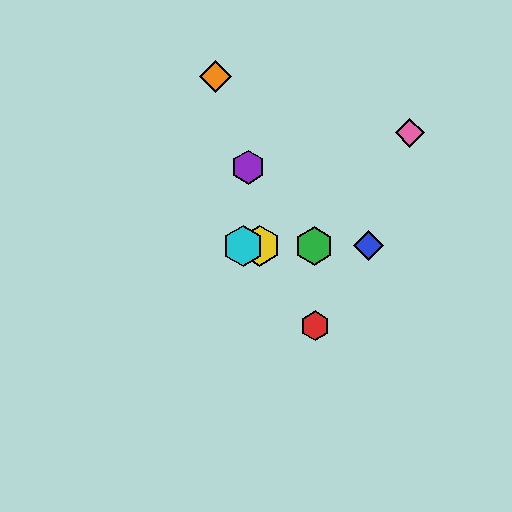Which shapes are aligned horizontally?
The blue diamond, the green hexagon, the yellow hexagon, the cyan hexagon are aligned horizontally.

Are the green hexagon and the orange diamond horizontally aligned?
No, the green hexagon is at y≈246 and the orange diamond is at y≈76.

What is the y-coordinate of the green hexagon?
The green hexagon is at y≈246.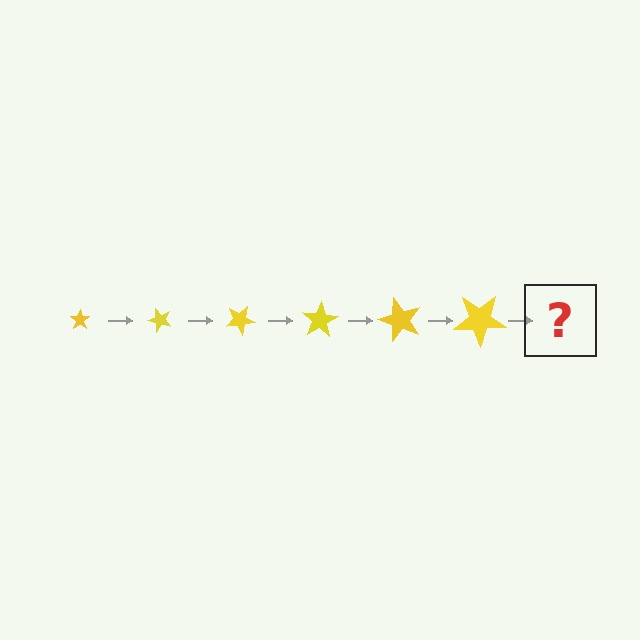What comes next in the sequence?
The next element should be a star, larger than the previous one and rotated 300 degrees from the start.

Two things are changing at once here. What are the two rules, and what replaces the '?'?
The two rules are that the star grows larger each step and it rotates 50 degrees each step. The '?' should be a star, larger than the previous one and rotated 300 degrees from the start.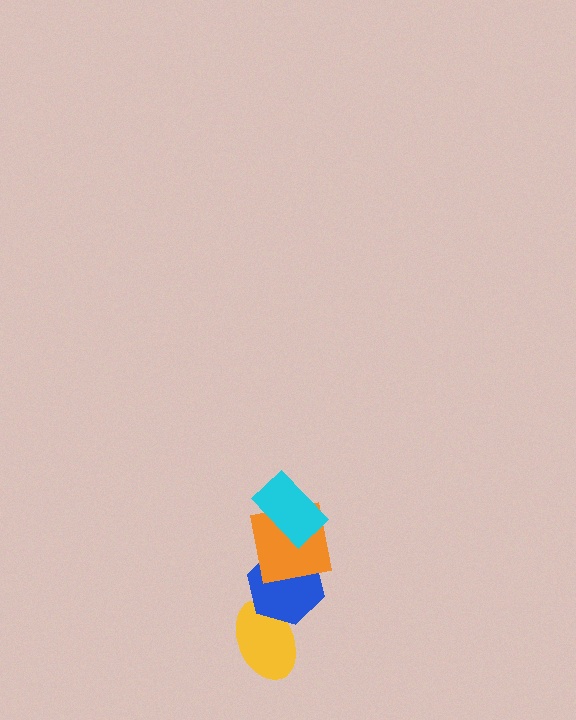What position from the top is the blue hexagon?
The blue hexagon is 3rd from the top.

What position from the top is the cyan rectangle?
The cyan rectangle is 1st from the top.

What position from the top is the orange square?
The orange square is 2nd from the top.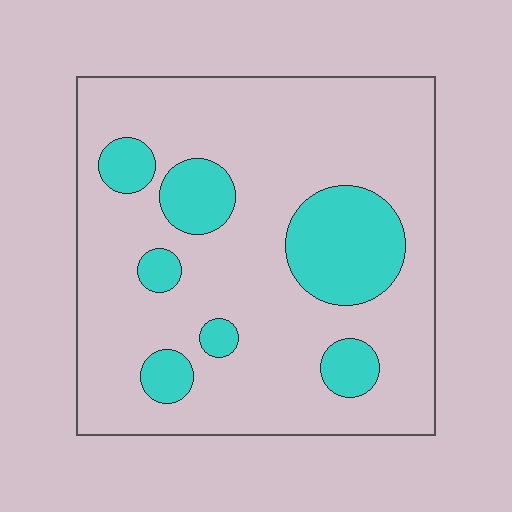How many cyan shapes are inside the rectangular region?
7.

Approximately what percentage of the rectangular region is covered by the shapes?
Approximately 20%.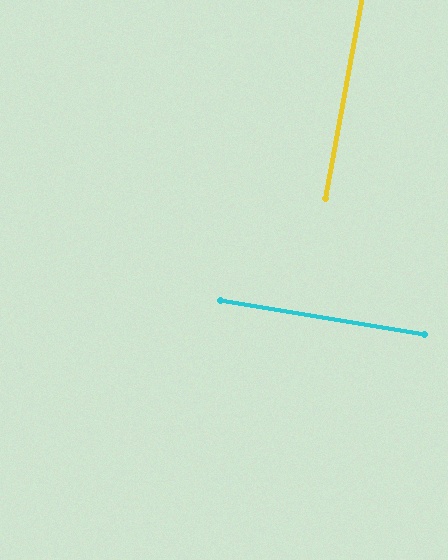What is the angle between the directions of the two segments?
Approximately 89 degrees.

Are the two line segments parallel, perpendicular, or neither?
Perpendicular — they meet at approximately 89°.